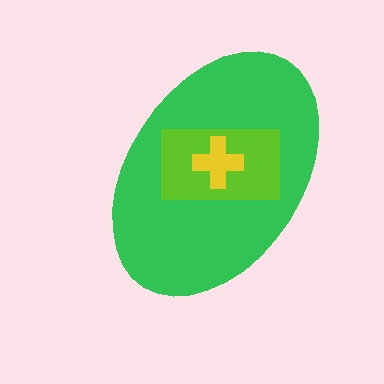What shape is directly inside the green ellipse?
The lime rectangle.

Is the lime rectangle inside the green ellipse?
Yes.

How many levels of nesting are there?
3.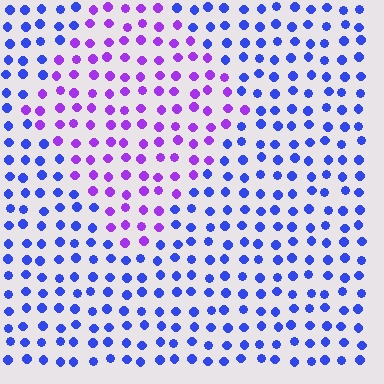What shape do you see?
I see a diamond.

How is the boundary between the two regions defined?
The boundary is defined purely by a slight shift in hue (about 45 degrees). Spacing, size, and orientation are identical on both sides.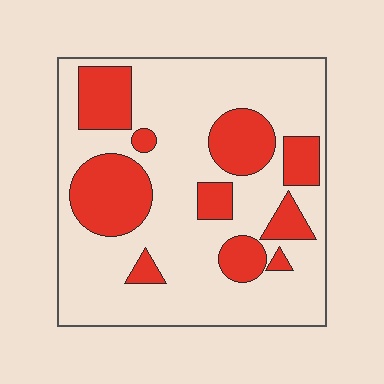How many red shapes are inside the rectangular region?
10.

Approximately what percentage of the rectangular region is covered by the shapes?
Approximately 30%.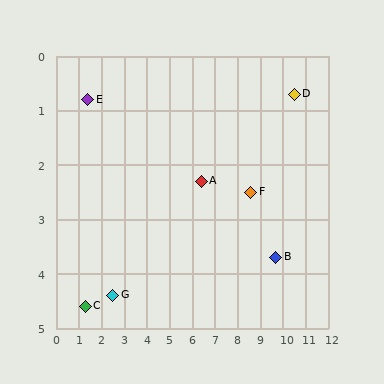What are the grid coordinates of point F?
Point F is at approximately (8.6, 2.5).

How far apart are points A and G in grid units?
Points A and G are about 4.4 grid units apart.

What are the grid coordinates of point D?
Point D is at approximately (10.5, 0.7).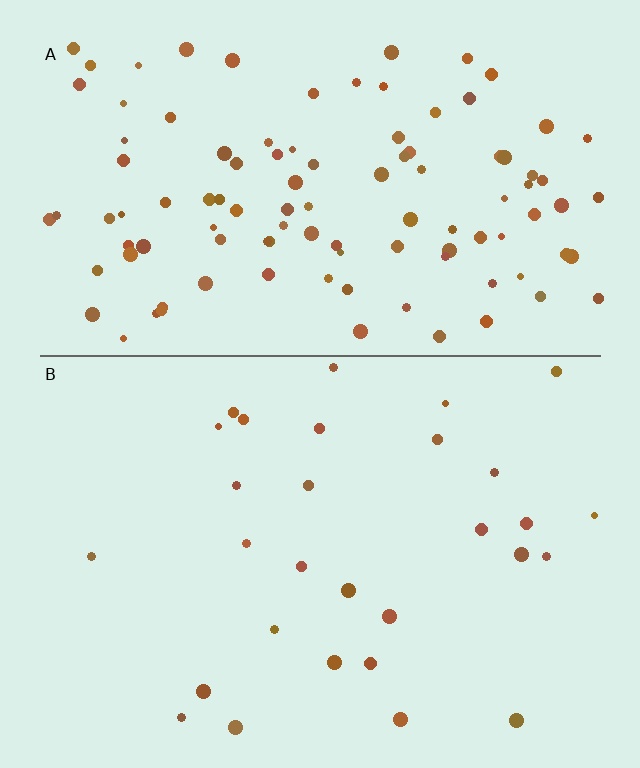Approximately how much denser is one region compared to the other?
Approximately 3.6× — region A over region B.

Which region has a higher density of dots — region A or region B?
A (the top).